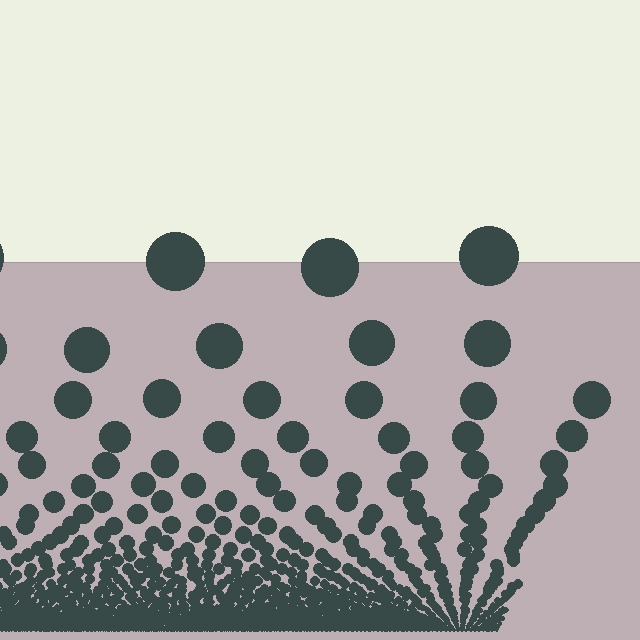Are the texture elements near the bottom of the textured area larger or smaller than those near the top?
Smaller. The gradient is inverted — elements near the bottom are smaller and denser.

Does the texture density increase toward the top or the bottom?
Density increases toward the bottom.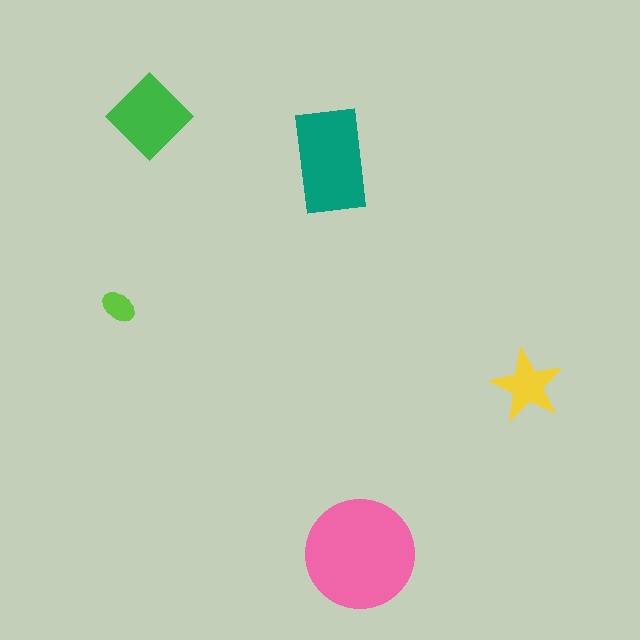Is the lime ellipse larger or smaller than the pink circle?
Smaller.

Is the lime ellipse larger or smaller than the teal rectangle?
Smaller.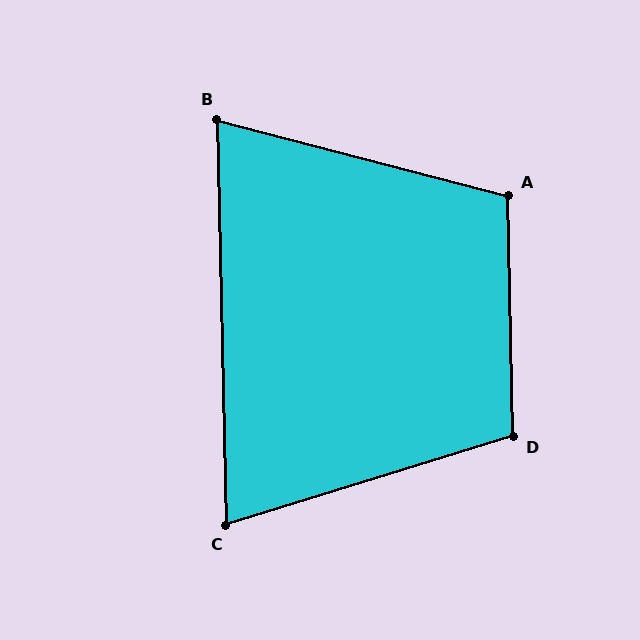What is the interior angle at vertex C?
Approximately 74 degrees (acute).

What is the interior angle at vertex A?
Approximately 106 degrees (obtuse).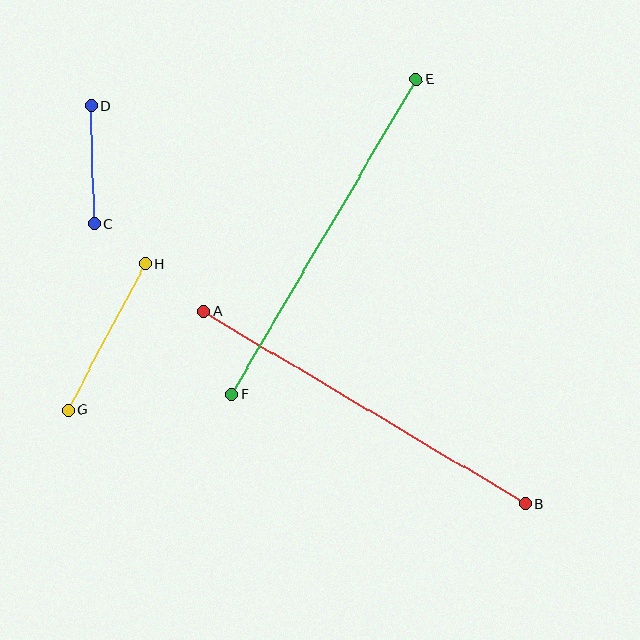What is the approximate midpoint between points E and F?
The midpoint is at approximately (324, 237) pixels.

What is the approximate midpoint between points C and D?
The midpoint is at approximately (93, 165) pixels.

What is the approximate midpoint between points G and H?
The midpoint is at approximately (107, 337) pixels.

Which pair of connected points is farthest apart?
Points A and B are farthest apart.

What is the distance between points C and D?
The distance is approximately 118 pixels.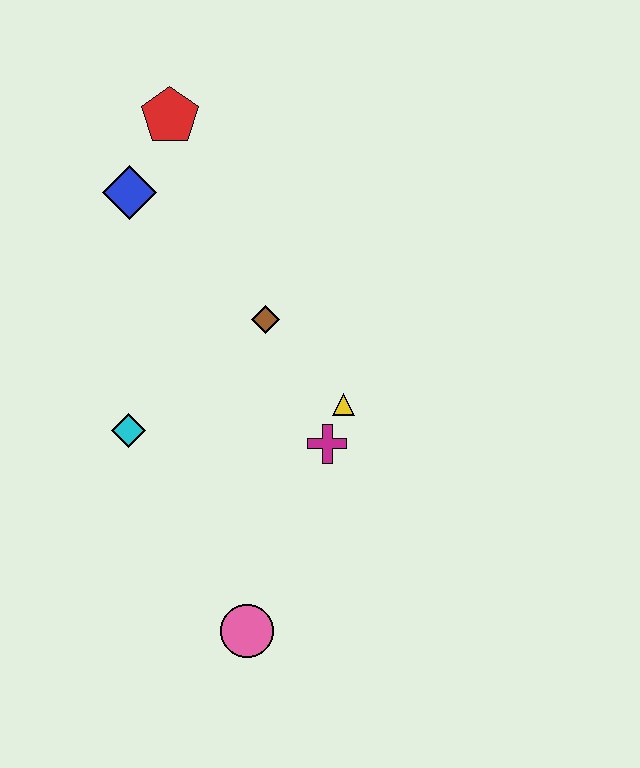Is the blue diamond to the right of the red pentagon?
No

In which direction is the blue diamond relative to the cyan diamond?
The blue diamond is above the cyan diamond.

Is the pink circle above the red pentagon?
No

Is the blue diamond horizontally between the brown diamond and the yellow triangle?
No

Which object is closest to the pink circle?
The magenta cross is closest to the pink circle.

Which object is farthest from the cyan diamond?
The red pentagon is farthest from the cyan diamond.